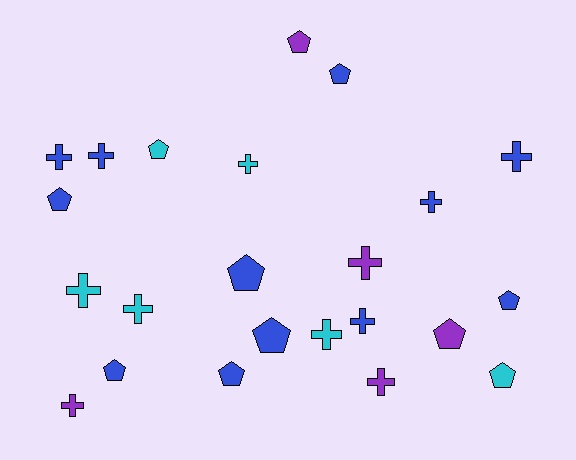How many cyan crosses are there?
There are 4 cyan crosses.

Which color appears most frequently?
Blue, with 12 objects.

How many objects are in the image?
There are 23 objects.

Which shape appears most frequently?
Cross, with 12 objects.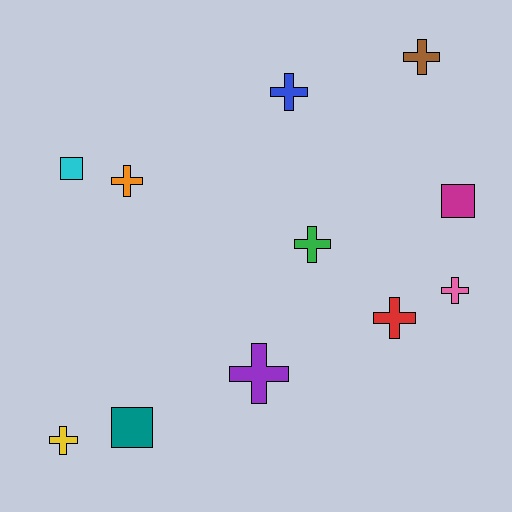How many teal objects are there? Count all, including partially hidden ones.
There is 1 teal object.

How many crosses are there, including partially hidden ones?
There are 8 crosses.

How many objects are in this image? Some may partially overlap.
There are 11 objects.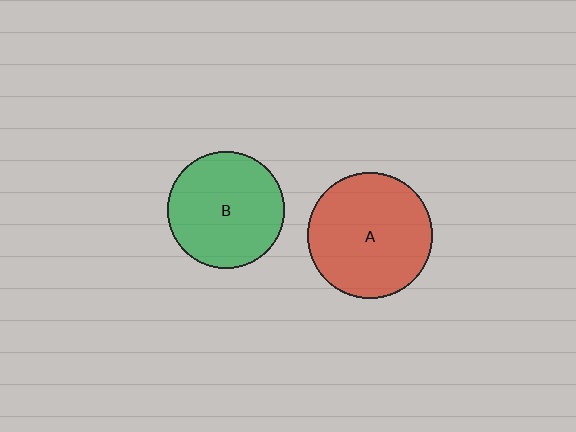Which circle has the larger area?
Circle A (red).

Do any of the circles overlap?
No, none of the circles overlap.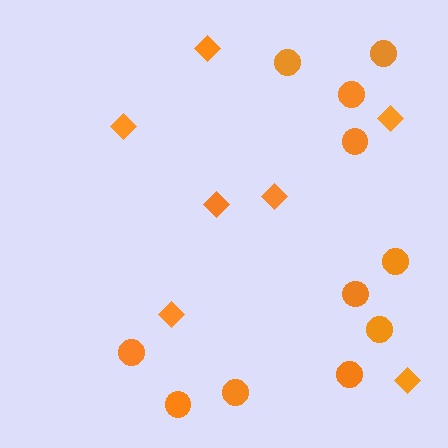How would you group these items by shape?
There are 2 groups: one group of circles (11) and one group of diamonds (7).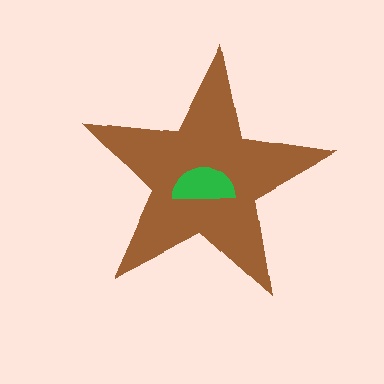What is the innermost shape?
The green semicircle.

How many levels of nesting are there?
2.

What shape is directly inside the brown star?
The green semicircle.